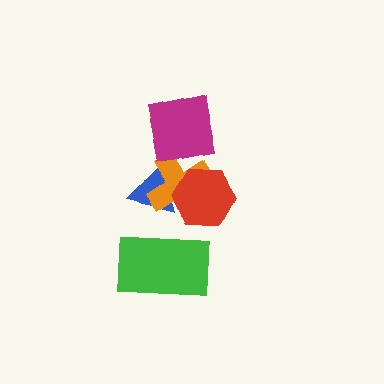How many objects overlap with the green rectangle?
0 objects overlap with the green rectangle.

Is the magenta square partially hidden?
No, no other shape covers it.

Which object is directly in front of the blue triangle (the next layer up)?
The orange cross is directly in front of the blue triangle.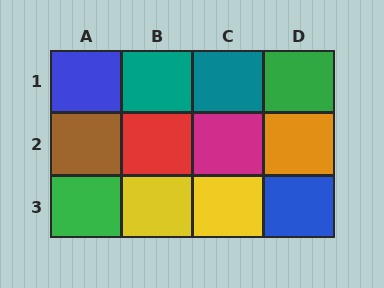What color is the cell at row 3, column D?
Blue.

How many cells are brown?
1 cell is brown.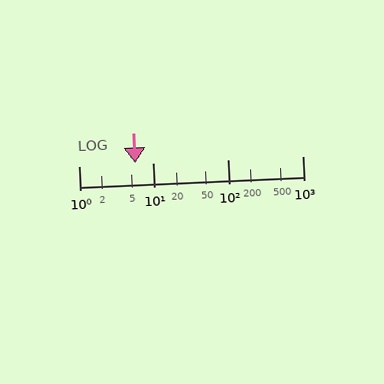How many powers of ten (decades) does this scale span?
The scale spans 3 decades, from 1 to 1000.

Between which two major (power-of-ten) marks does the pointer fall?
The pointer is between 1 and 10.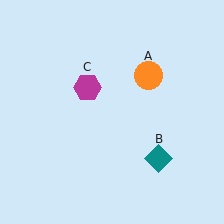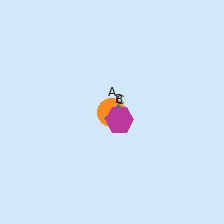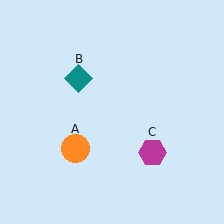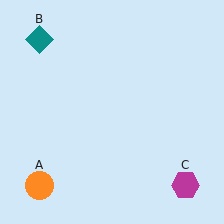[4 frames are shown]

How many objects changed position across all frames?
3 objects changed position: orange circle (object A), teal diamond (object B), magenta hexagon (object C).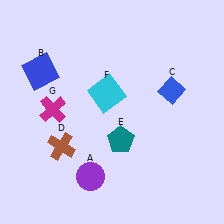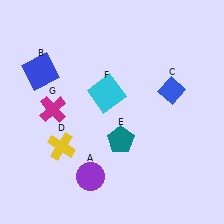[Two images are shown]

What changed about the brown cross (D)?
In Image 1, D is brown. In Image 2, it changed to yellow.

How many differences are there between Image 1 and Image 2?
There is 1 difference between the two images.